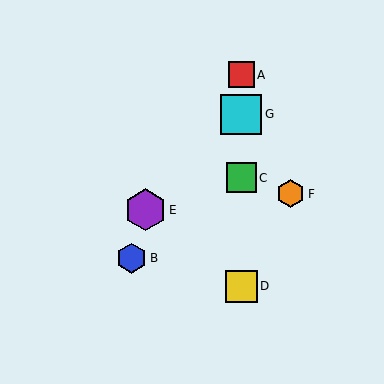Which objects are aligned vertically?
Objects A, C, D, G are aligned vertically.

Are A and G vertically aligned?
Yes, both are at x≈241.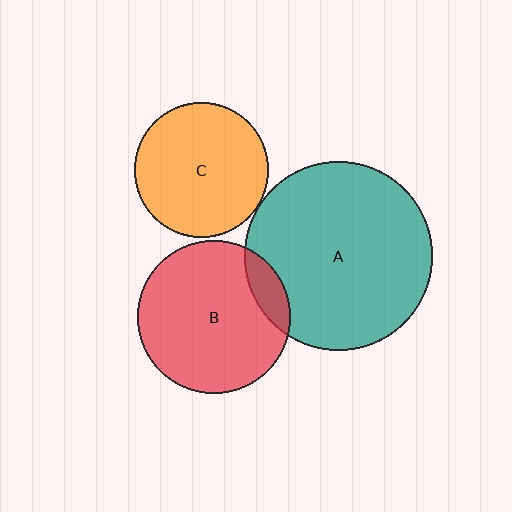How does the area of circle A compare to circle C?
Approximately 2.0 times.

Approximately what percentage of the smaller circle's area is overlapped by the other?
Approximately 10%.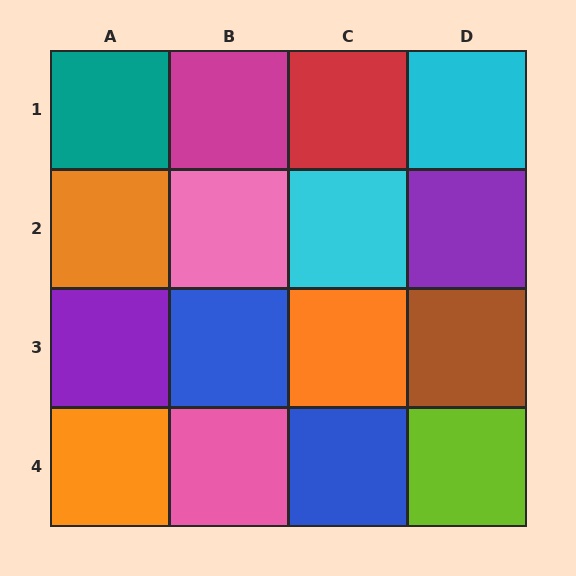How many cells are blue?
2 cells are blue.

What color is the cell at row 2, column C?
Cyan.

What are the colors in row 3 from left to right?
Purple, blue, orange, brown.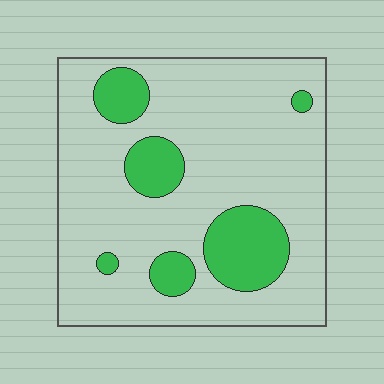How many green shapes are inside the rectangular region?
6.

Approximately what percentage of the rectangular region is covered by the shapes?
Approximately 20%.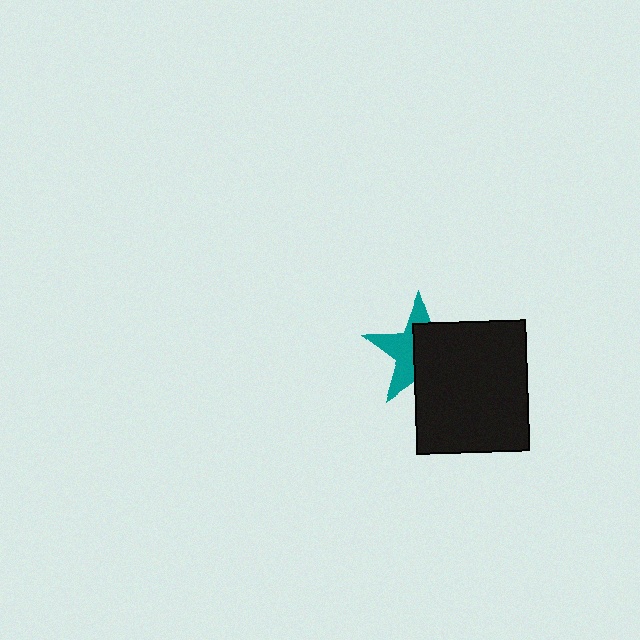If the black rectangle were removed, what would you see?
You would see the complete teal star.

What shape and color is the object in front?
The object in front is a black rectangle.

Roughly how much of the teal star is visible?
A small part of it is visible (roughly 45%).